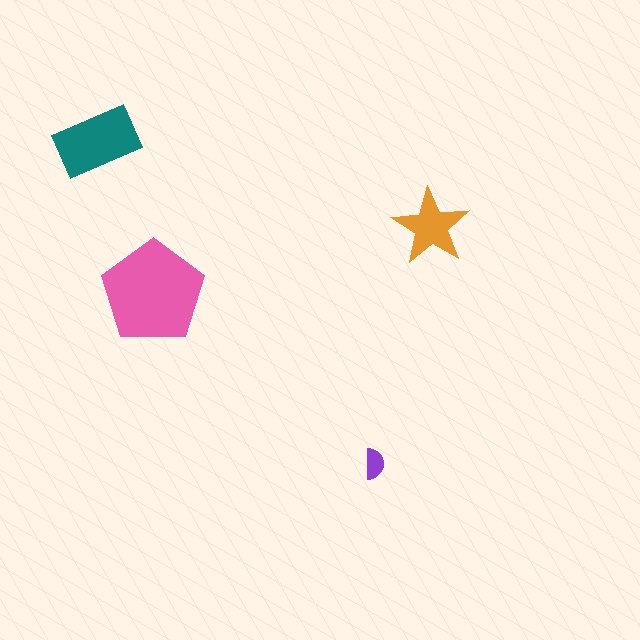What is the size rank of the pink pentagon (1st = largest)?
1st.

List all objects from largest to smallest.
The pink pentagon, the teal rectangle, the orange star, the purple semicircle.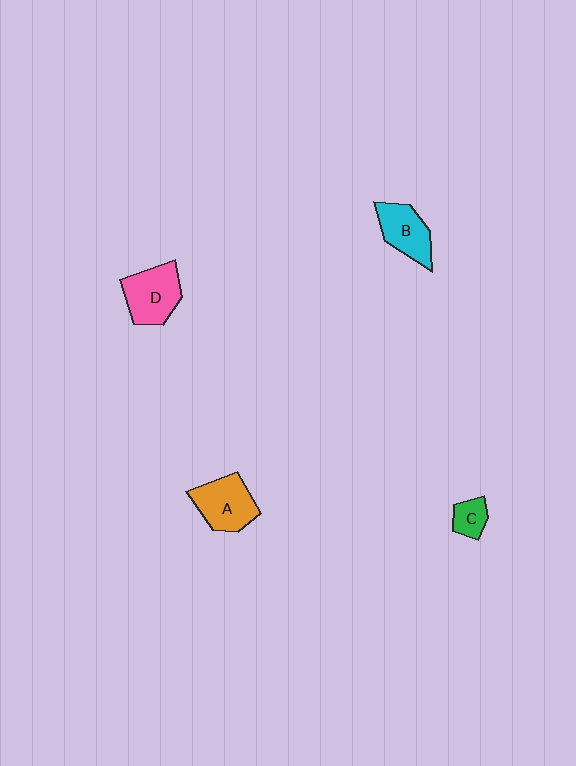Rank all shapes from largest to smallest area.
From largest to smallest: D (pink), A (orange), B (cyan), C (green).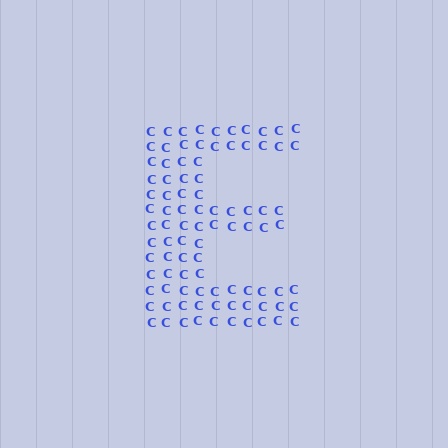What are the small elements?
The small elements are letter C's.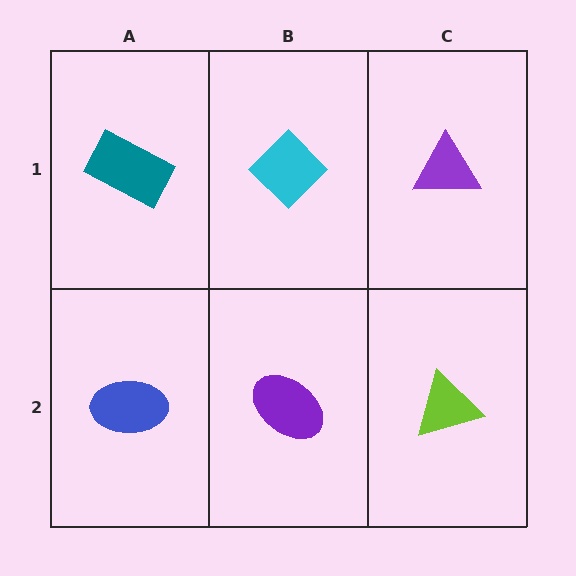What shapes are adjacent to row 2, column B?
A cyan diamond (row 1, column B), a blue ellipse (row 2, column A), a lime triangle (row 2, column C).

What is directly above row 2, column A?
A teal rectangle.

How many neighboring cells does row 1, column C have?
2.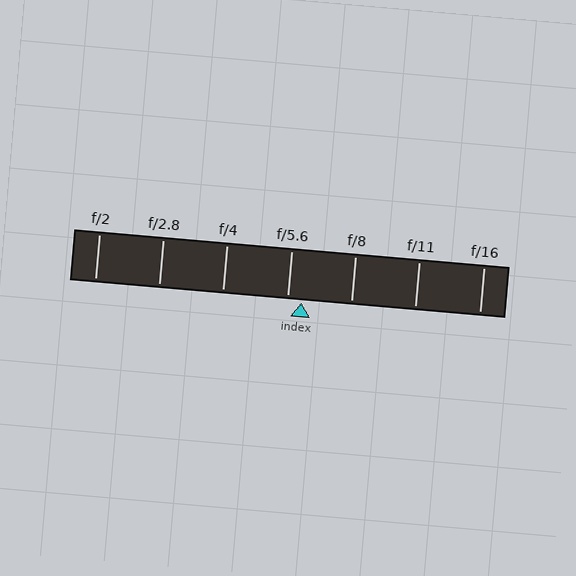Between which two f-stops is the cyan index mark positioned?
The index mark is between f/5.6 and f/8.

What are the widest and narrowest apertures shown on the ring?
The widest aperture shown is f/2 and the narrowest is f/16.